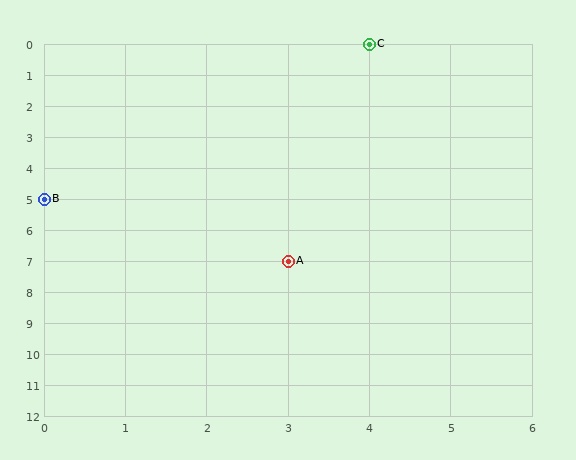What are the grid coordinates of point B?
Point B is at grid coordinates (0, 5).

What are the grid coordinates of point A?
Point A is at grid coordinates (3, 7).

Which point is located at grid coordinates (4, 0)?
Point C is at (4, 0).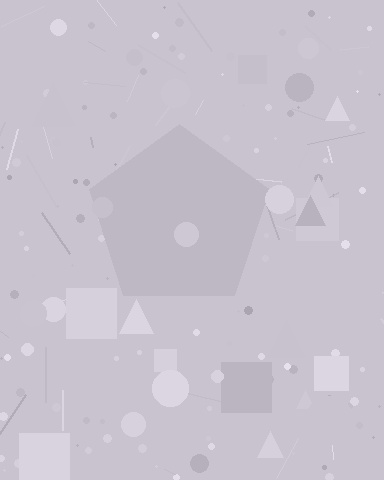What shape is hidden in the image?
A pentagon is hidden in the image.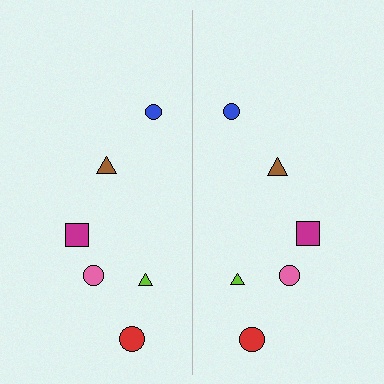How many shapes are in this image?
There are 12 shapes in this image.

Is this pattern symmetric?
Yes, this pattern has bilateral (reflection) symmetry.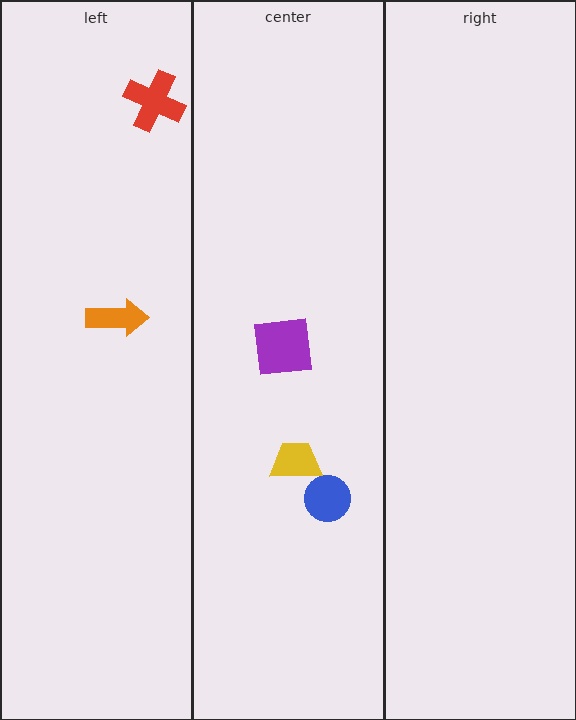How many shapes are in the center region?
3.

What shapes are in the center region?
The blue circle, the purple square, the yellow trapezoid.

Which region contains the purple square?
The center region.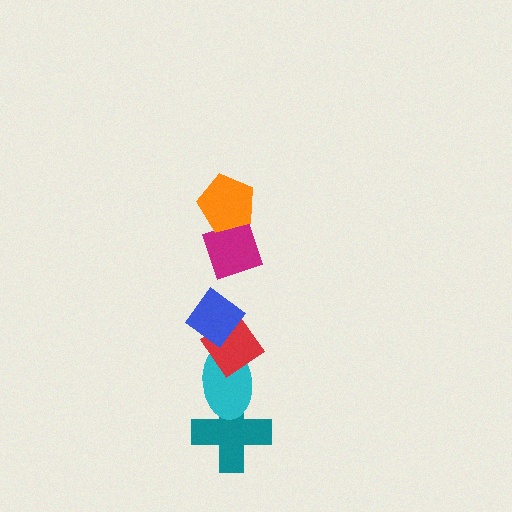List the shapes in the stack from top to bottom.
From top to bottom: the orange pentagon, the magenta diamond, the blue diamond, the red diamond, the cyan ellipse, the teal cross.